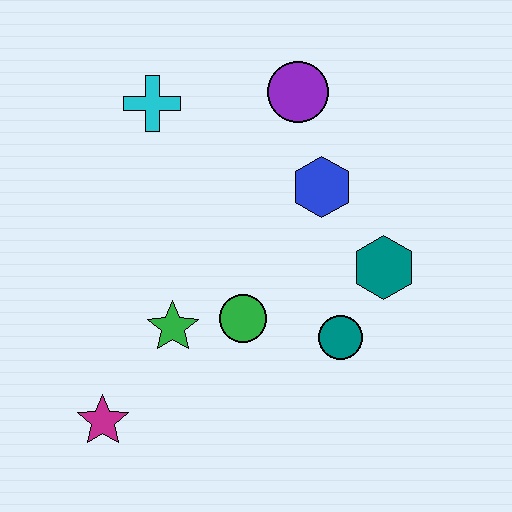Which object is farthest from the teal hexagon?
The magenta star is farthest from the teal hexagon.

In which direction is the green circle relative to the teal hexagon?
The green circle is to the left of the teal hexagon.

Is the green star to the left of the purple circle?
Yes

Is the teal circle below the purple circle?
Yes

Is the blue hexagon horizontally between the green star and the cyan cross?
No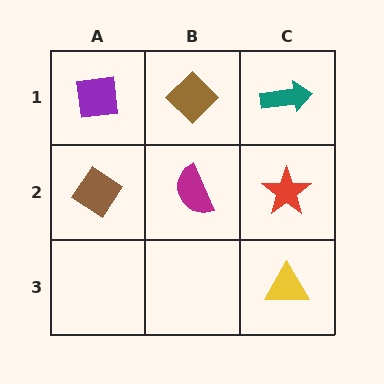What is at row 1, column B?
A brown diamond.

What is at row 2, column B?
A magenta semicircle.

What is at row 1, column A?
A purple square.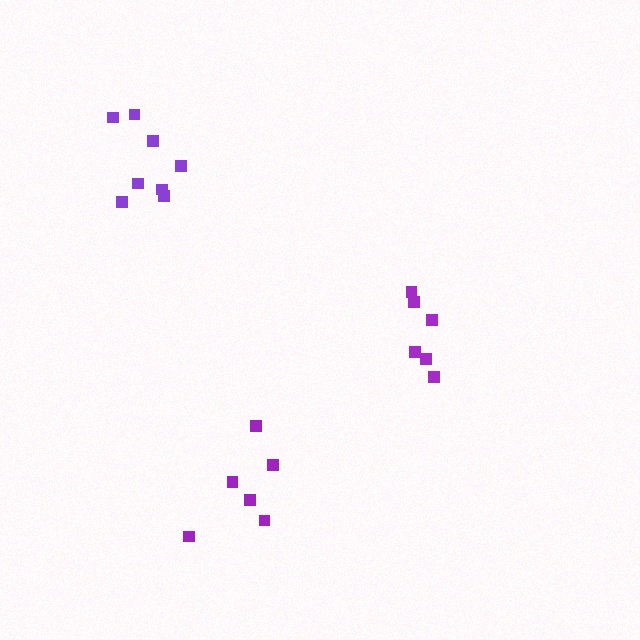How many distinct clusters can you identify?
There are 3 distinct clusters.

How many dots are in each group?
Group 1: 6 dots, Group 2: 6 dots, Group 3: 8 dots (20 total).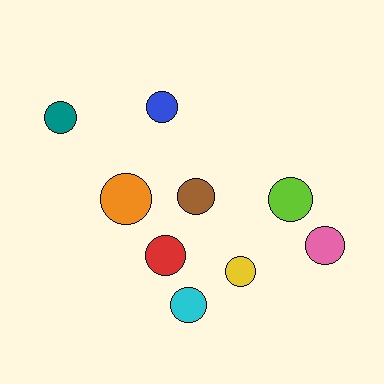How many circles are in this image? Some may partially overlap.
There are 9 circles.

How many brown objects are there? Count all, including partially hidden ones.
There is 1 brown object.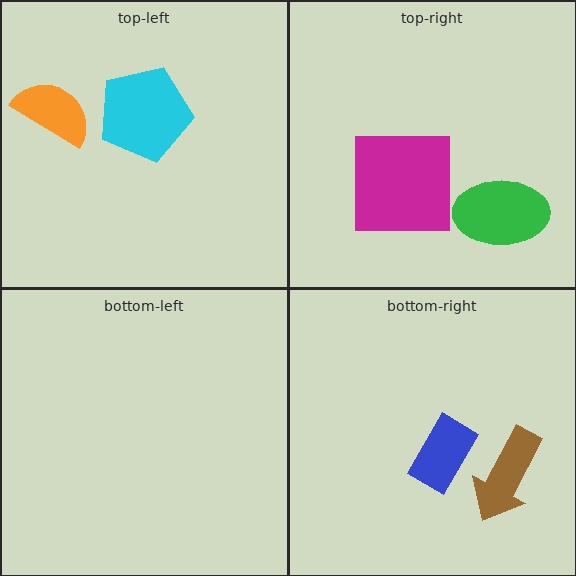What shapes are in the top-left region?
The cyan pentagon, the orange semicircle.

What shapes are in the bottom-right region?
The brown arrow, the blue rectangle.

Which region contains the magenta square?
The top-right region.